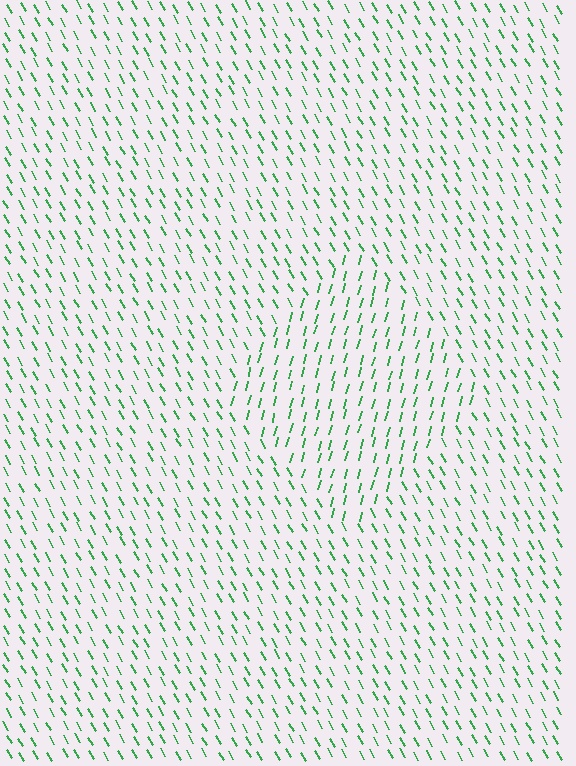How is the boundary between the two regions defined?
The boundary is defined purely by a change in line orientation (approximately 45 degrees difference). All lines are the same color and thickness.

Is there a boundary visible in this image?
Yes, there is a texture boundary formed by a change in line orientation.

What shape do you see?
I see a diamond.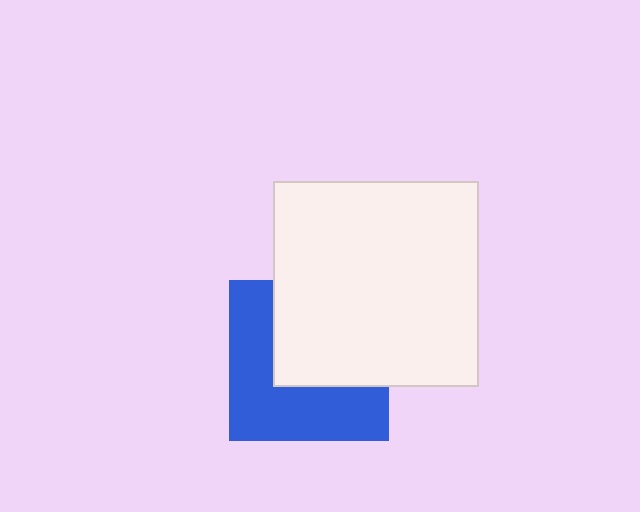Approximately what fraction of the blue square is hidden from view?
Roughly 48% of the blue square is hidden behind the white square.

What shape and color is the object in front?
The object in front is a white square.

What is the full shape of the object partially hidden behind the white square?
The partially hidden object is a blue square.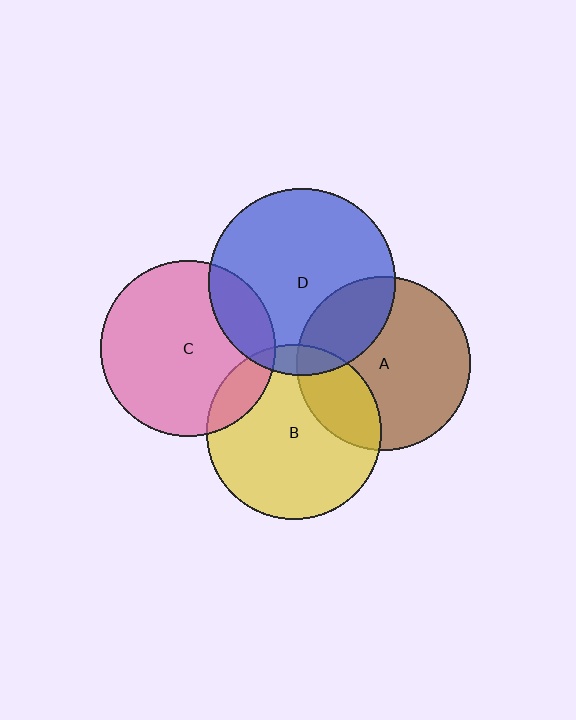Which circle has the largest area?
Circle D (blue).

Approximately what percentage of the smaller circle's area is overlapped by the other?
Approximately 15%.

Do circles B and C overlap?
Yes.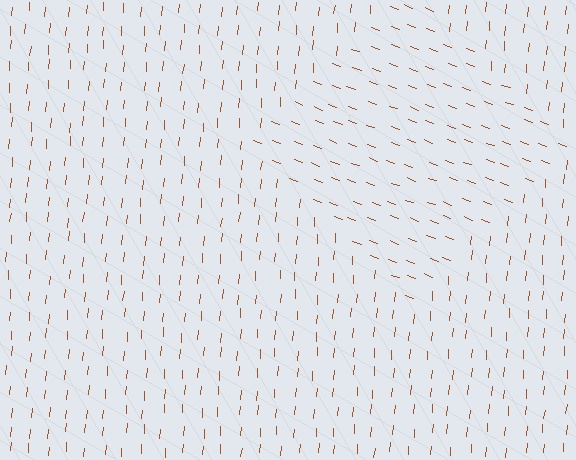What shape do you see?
I see a diamond.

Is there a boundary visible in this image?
Yes, there is a texture boundary formed by a change in line orientation.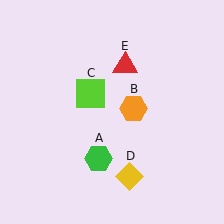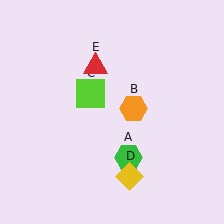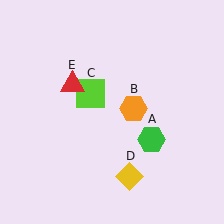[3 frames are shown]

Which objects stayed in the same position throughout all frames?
Orange hexagon (object B) and lime square (object C) and yellow diamond (object D) remained stationary.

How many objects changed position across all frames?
2 objects changed position: green hexagon (object A), red triangle (object E).